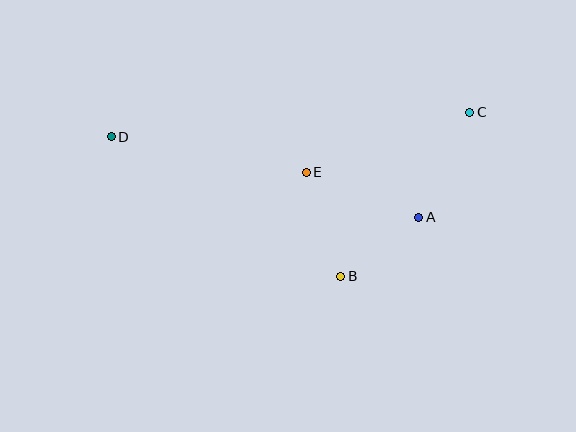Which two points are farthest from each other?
Points C and D are farthest from each other.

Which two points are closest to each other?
Points A and B are closest to each other.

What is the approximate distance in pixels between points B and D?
The distance between B and D is approximately 268 pixels.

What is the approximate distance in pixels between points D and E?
The distance between D and E is approximately 198 pixels.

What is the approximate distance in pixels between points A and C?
The distance between A and C is approximately 116 pixels.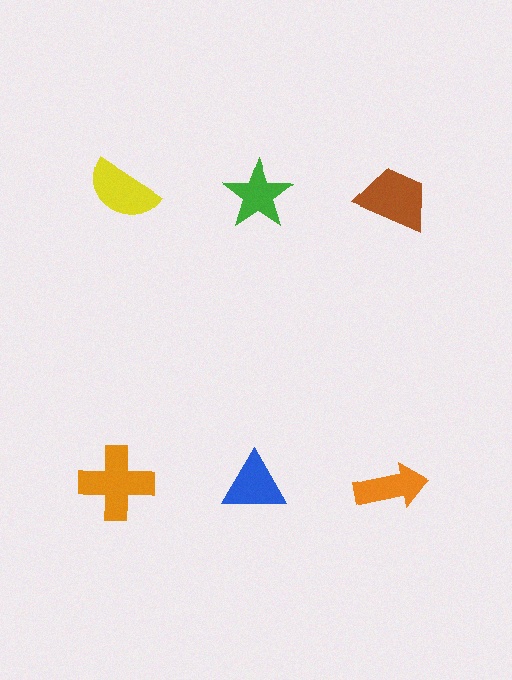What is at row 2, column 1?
An orange cross.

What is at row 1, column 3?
A brown trapezoid.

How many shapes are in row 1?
3 shapes.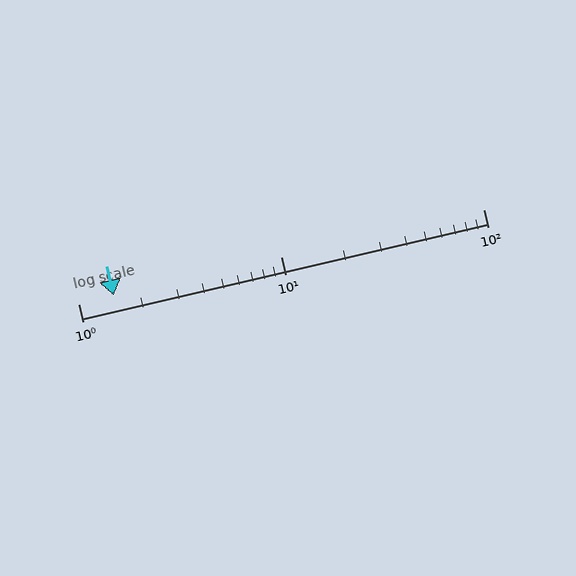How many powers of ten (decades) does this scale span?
The scale spans 2 decades, from 1 to 100.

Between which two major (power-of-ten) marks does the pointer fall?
The pointer is between 1 and 10.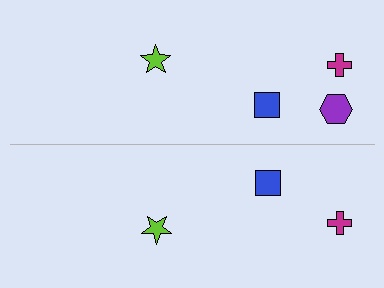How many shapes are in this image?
There are 7 shapes in this image.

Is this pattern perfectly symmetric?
No, the pattern is not perfectly symmetric. A purple hexagon is missing from the bottom side.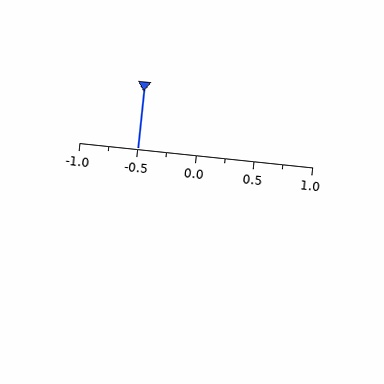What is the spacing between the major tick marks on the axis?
The major ticks are spaced 0.5 apart.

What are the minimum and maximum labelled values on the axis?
The axis runs from -1.0 to 1.0.